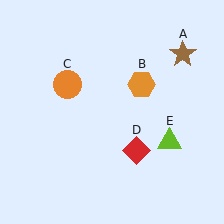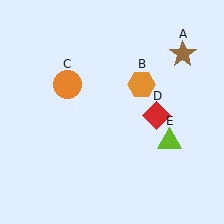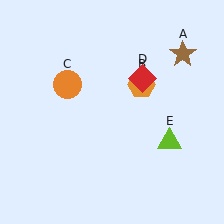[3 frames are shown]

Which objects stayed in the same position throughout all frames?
Brown star (object A) and orange hexagon (object B) and orange circle (object C) and lime triangle (object E) remained stationary.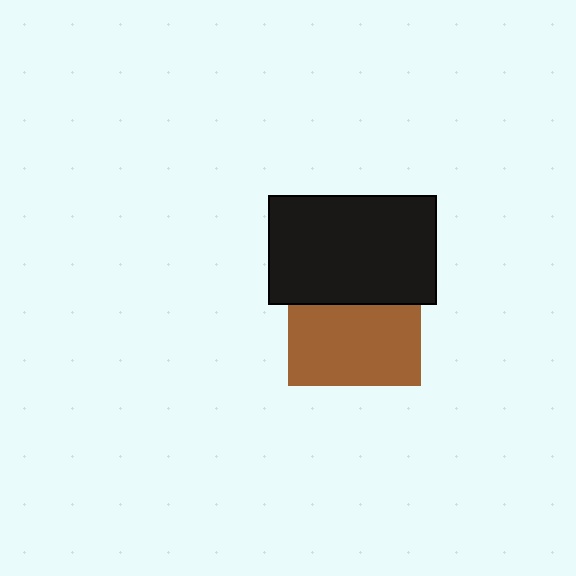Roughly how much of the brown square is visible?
About half of it is visible (roughly 61%).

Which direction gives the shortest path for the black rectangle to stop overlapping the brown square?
Moving up gives the shortest separation.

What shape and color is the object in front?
The object in front is a black rectangle.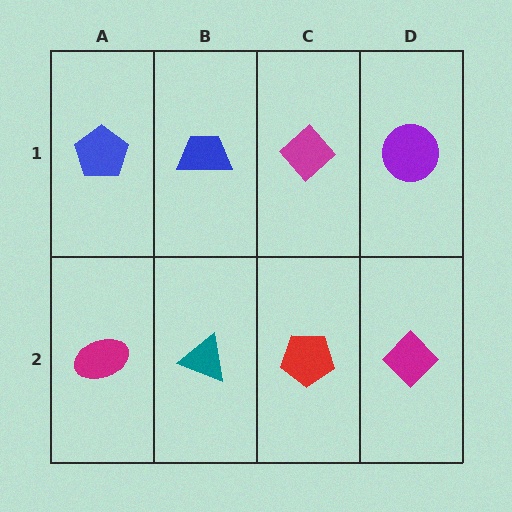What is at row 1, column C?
A magenta diamond.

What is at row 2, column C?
A red pentagon.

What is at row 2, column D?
A magenta diamond.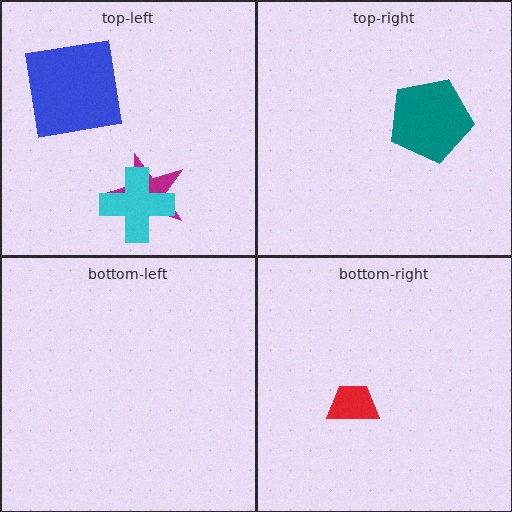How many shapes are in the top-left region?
3.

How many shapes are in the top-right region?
1.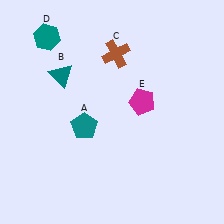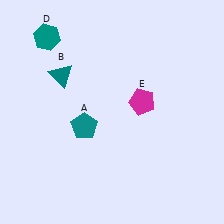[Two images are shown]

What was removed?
The brown cross (C) was removed in Image 2.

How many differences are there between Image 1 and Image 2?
There is 1 difference between the two images.